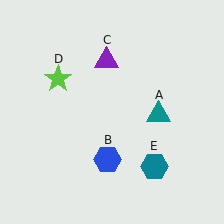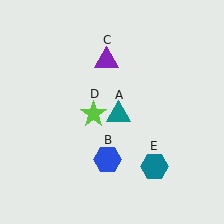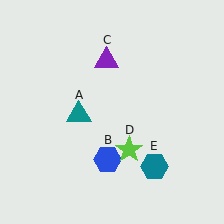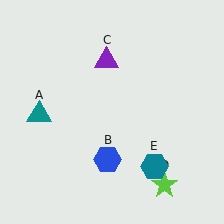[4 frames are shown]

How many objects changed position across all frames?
2 objects changed position: teal triangle (object A), lime star (object D).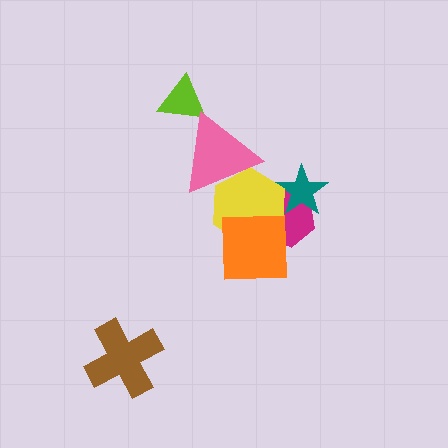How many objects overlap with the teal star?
2 objects overlap with the teal star.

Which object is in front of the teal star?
The yellow hexagon is in front of the teal star.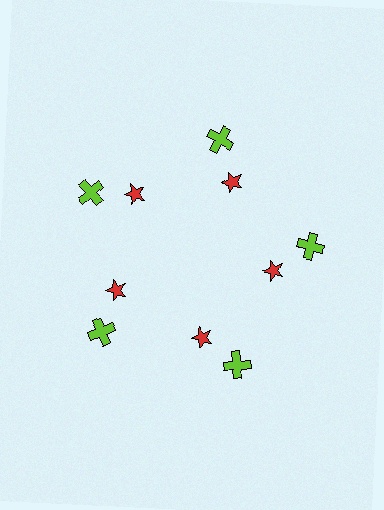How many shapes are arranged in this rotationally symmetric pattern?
There are 10 shapes, arranged in 5 groups of 2.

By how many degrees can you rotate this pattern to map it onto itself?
The pattern maps onto itself every 72 degrees of rotation.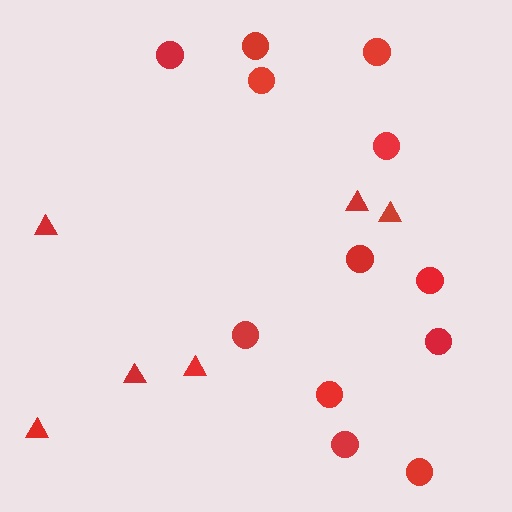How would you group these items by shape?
There are 2 groups: one group of circles (12) and one group of triangles (6).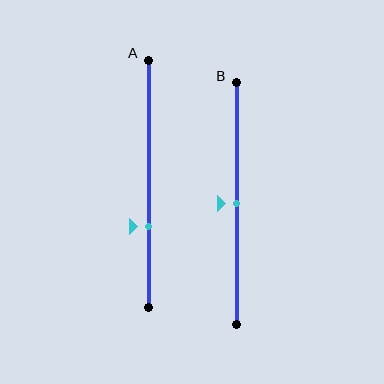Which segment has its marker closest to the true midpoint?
Segment B has its marker closest to the true midpoint.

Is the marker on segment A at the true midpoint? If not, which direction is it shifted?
No, the marker on segment A is shifted downward by about 17% of the segment length.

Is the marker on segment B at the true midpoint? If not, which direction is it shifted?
Yes, the marker on segment B is at the true midpoint.